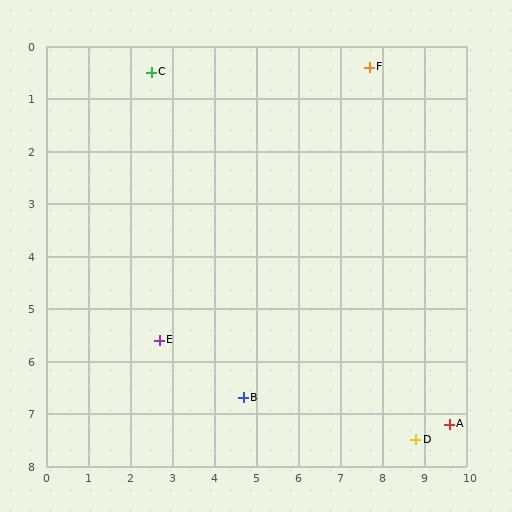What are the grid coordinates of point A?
Point A is at approximately (9.6, 7.2).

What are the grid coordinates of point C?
Point C is at approximately (2.5, 0.5).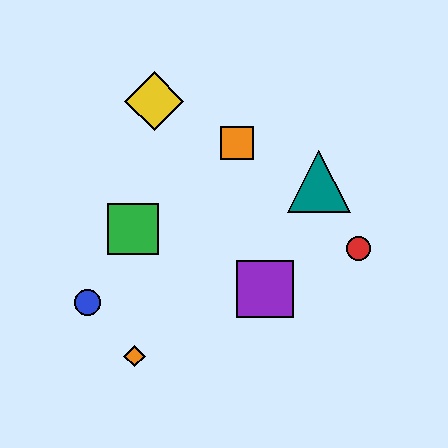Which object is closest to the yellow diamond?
The orange square is closest to the yellow diamond.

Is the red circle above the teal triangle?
No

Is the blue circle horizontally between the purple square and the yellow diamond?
No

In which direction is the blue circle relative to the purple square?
The blue circle is to the left of the purple square.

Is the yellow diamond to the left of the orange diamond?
No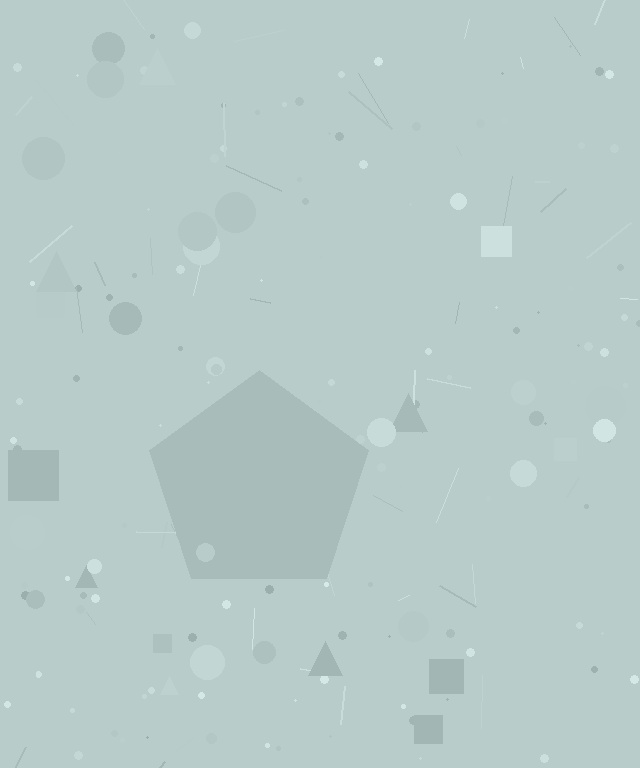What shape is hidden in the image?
A pentagon is hidden in the image.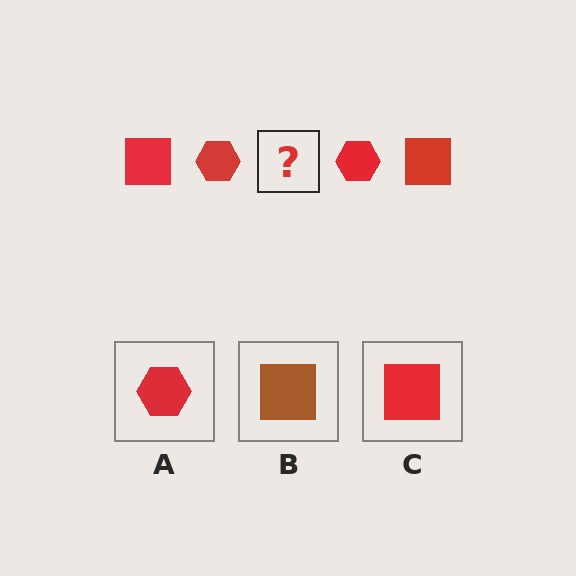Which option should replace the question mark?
Option C.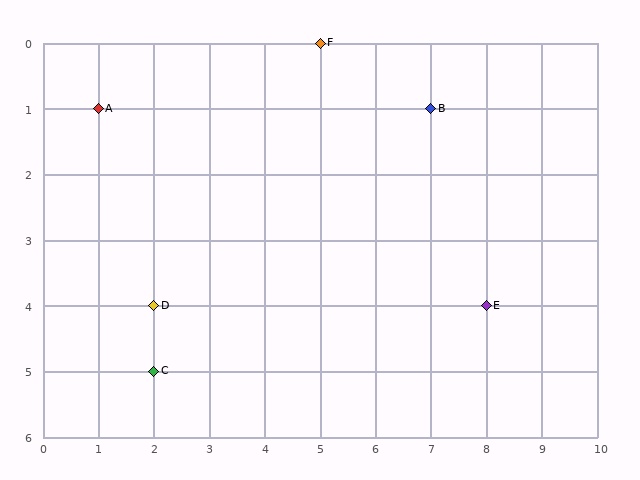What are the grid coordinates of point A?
Point A is at grid coordinates (1, 1).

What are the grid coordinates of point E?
Point E is at grid coordinates (8, 4).